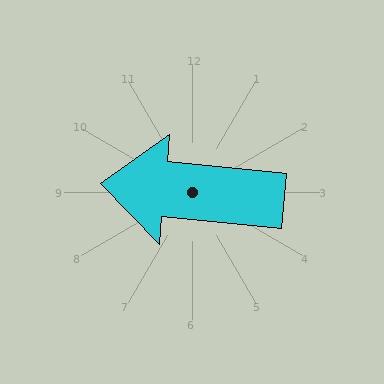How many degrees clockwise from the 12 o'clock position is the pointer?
Approximately 276 degrees.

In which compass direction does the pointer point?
West.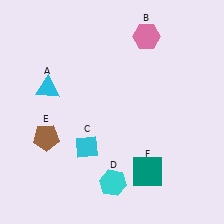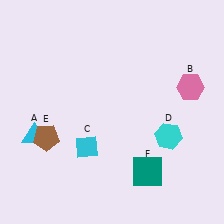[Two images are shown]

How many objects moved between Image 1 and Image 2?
3 objects moved between the two images.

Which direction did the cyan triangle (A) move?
The cyan triangle (A) moved down.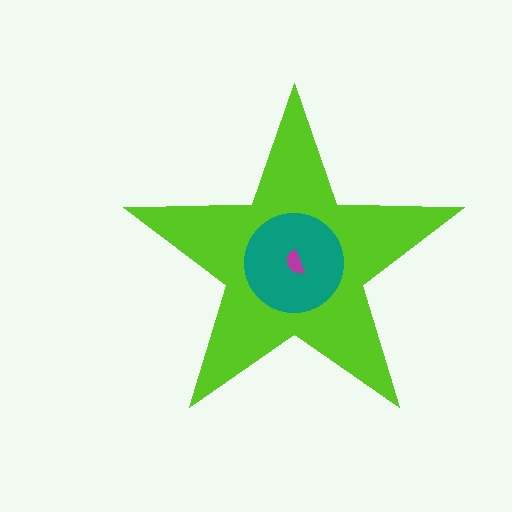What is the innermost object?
The magenta semicircle.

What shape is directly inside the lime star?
The teal circle.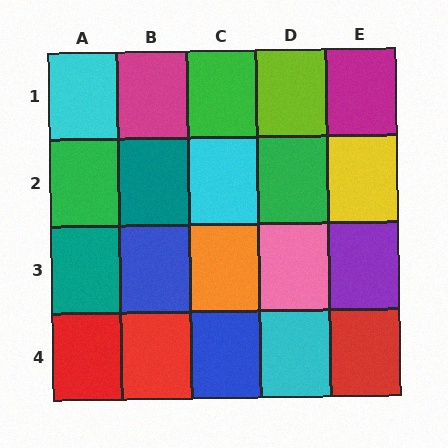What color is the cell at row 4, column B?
Red.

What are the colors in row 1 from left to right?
Cyan, magenta, green, lime, magenta.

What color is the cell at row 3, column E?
Purple.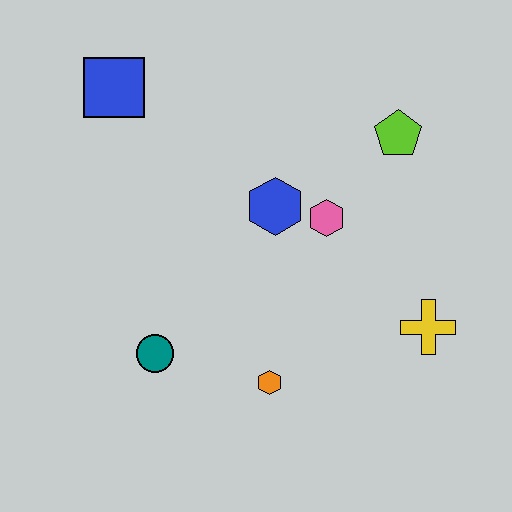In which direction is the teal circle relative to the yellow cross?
The teal circle is to the left of the yellow cross.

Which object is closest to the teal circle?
The orange hexagon is closest to the teal circle.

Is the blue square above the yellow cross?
Yes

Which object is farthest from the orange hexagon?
The blue square is farthest from the orange hexagon.